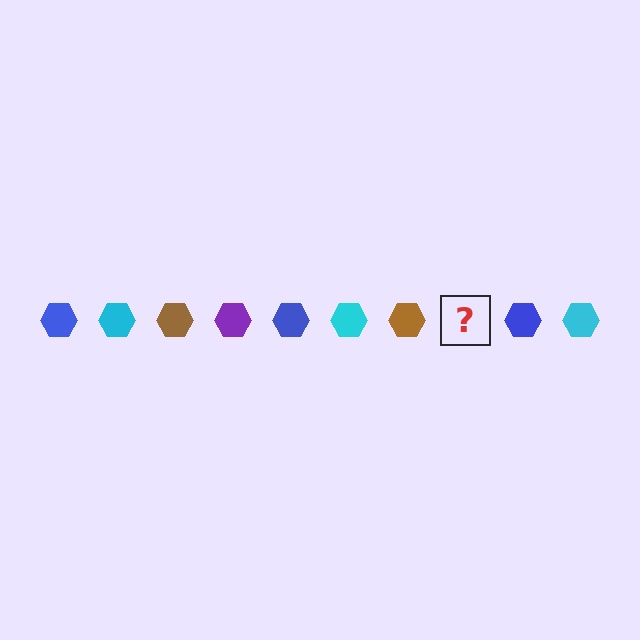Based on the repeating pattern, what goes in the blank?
The blank should be a purple hexagon.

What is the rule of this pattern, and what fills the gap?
The rule is that the pattern cycles through blue, cyan, brown, purple hexagons. The gap should be filled with a purple hexagon.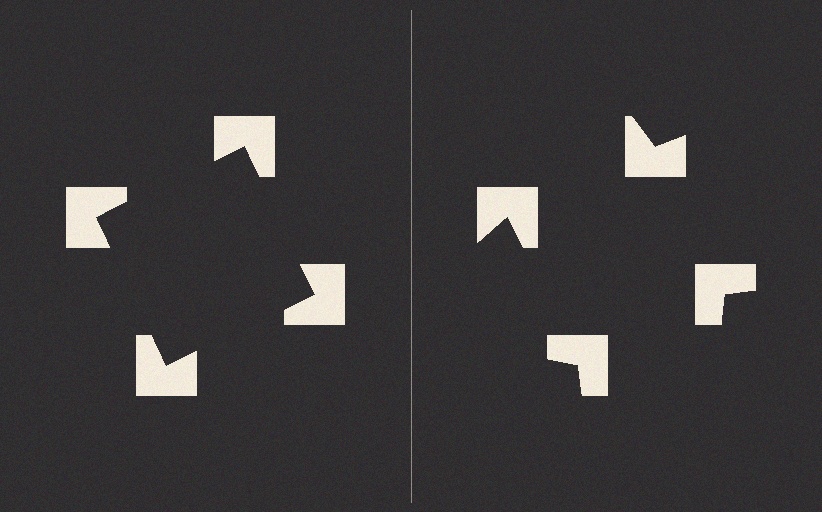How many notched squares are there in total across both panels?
8 — 4 on each side.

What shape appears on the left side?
An illusory square.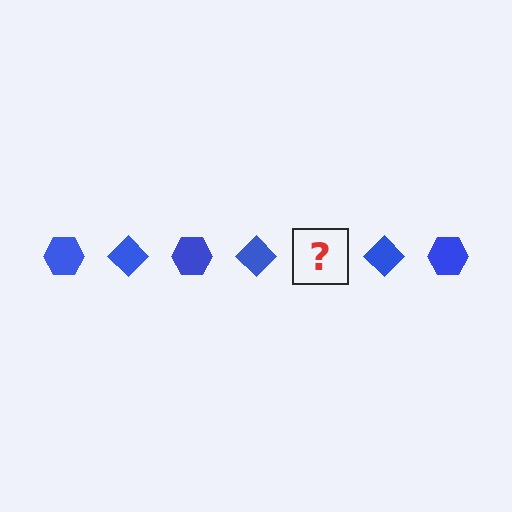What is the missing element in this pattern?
The missing element is a blue hexagon.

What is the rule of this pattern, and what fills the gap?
The rule is that the pattern cycles through hexagon, diamond shapes in blue. The gap should be filled with a blue hexagon.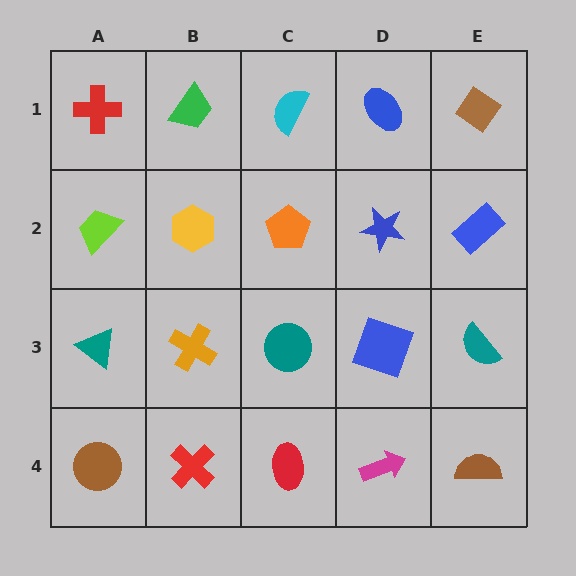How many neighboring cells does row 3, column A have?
3.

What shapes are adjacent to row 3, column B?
A yellow hexagon (row 2, column B), a red cross (row 4, column B), a teal triangle (row 3, column A), a teal circle (row 3, column C).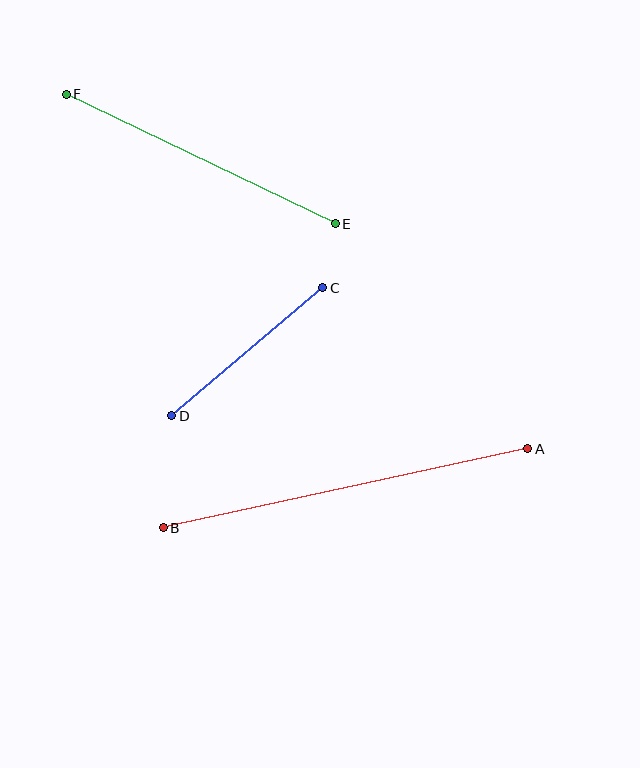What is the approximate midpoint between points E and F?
The midpoint is at approximately (201, 159) pixels.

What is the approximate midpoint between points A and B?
The midpoint is at approximately (346, 488) pixels.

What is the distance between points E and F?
The distance is approximately 299 pixels.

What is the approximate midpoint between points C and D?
The midpoint is at approximately (247, 352) pixels.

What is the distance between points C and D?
The distance is approximately 198 pixels.